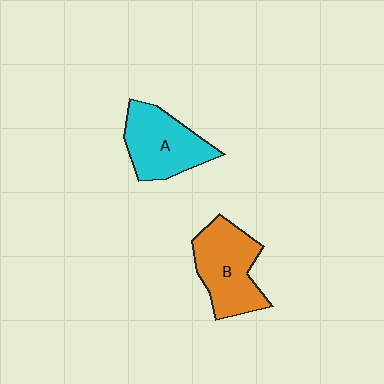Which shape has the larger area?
Shape B (orange).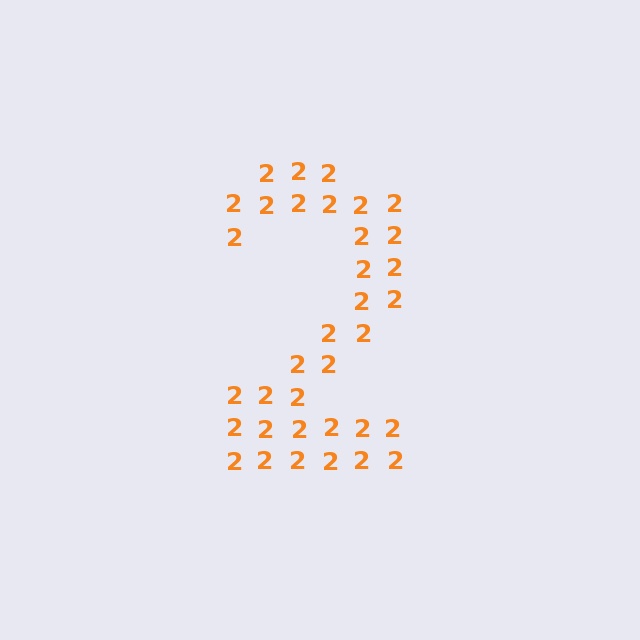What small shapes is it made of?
It is made of small digit 2's.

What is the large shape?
The large shape is the digit 2.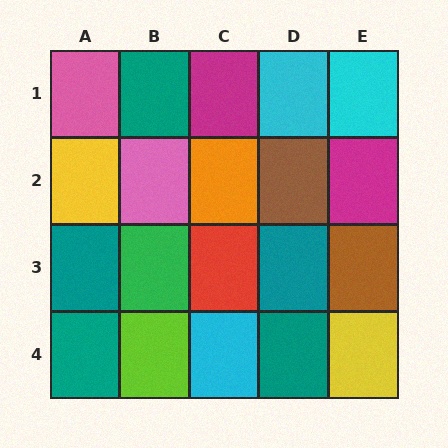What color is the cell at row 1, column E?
Cyan.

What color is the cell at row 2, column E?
Magenta.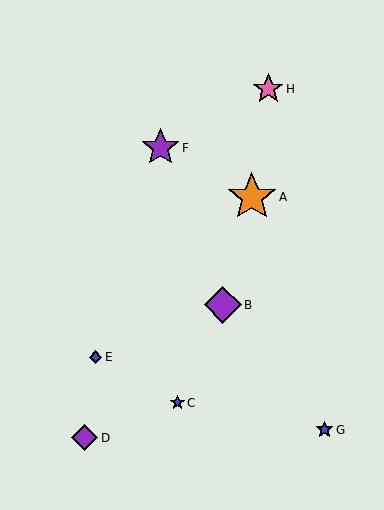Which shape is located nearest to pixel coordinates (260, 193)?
The orange star (labeled A) at (252, 197) is nearest to that location.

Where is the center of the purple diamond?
The center of the purple diamond is at (85, 438).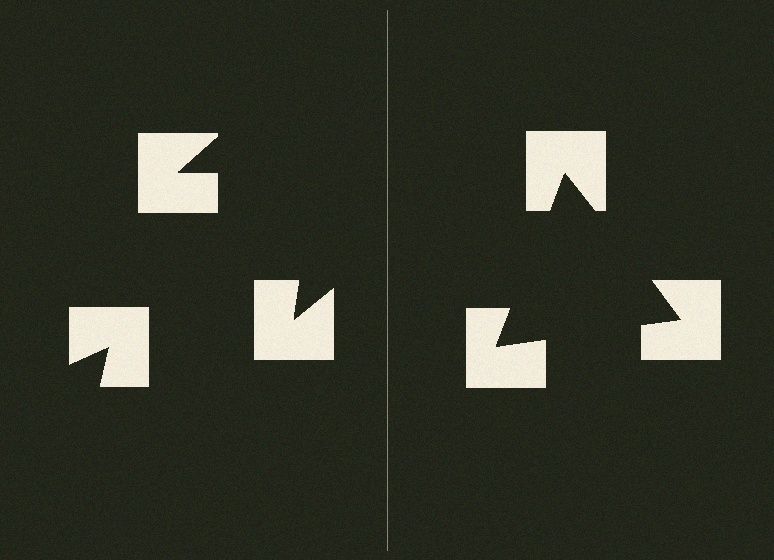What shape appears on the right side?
An illusory triangle.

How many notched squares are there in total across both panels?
6 — 3 on each side.